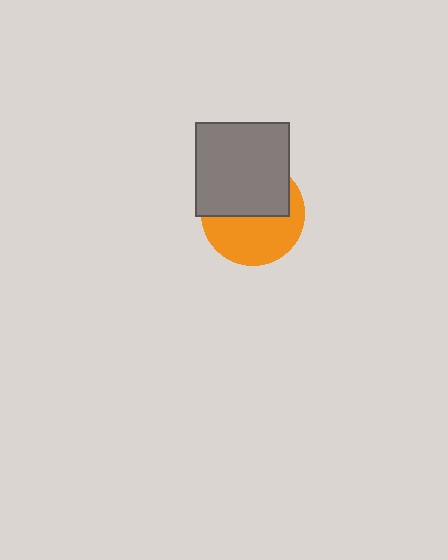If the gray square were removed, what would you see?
You would see the complete orange circle.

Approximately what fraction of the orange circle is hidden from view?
Roughly 49% of the orange circle is hidden behind the gray square.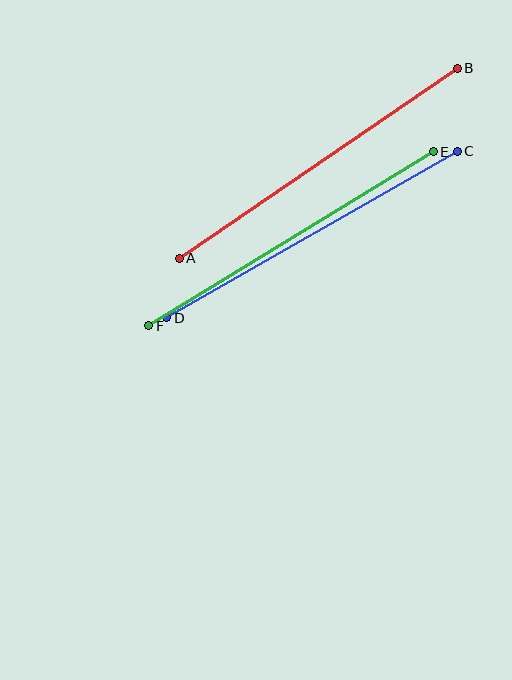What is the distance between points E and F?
The distance is approximately 334 pixels.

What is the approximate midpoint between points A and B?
The midpoint is at approximately (318, 163) pixels.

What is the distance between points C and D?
The distance is approximately 335 pixels.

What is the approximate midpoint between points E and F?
The midpoint is at approximately (291, 239) pixels.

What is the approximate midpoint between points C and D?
The midpoint is at approximately (312, 235) pixels.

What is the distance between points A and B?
The distance is approximately 337 pixels.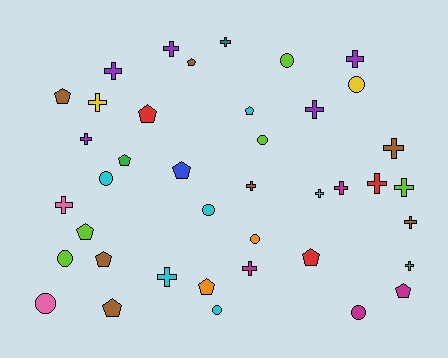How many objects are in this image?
There are 40 objects.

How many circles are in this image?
There are 10 circles.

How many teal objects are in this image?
There is 1 teal object.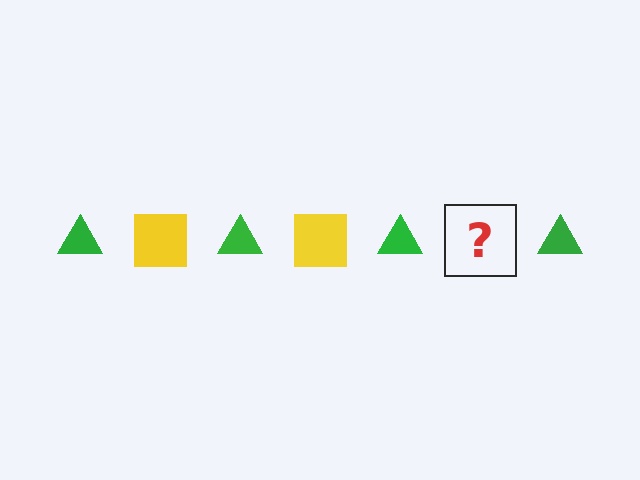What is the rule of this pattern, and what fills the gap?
The rule is that the pattern alternates between green triangle and yellow square. The gap should be filled with a yellow square.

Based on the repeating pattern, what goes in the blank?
The blank should be a yellow square.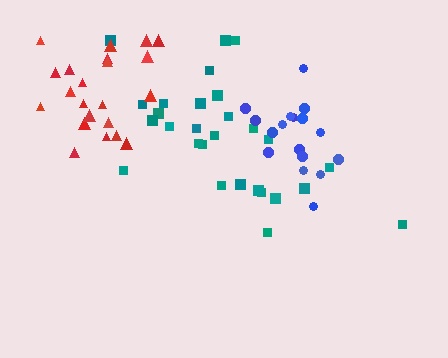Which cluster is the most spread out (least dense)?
Teal.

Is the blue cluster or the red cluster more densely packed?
Blue.